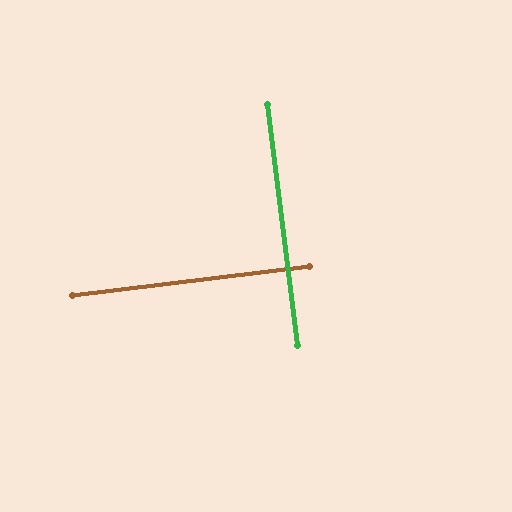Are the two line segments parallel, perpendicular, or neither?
Perpendicular — they meet at approximately 90°.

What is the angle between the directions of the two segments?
Approximately 90 degrees.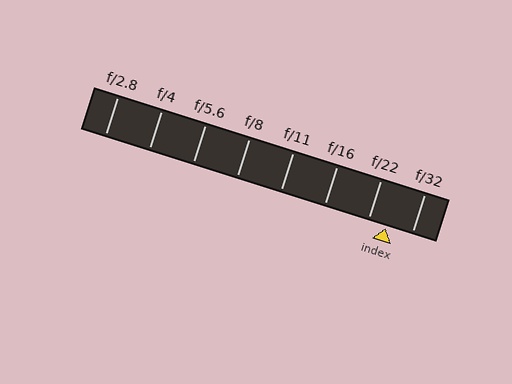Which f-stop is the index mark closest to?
The index mark is closest to f/22.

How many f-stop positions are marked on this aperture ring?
There are 8 f-stop positions marked.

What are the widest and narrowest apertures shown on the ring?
The widest aperture shown is f/2.8 and the narrowest is f/32.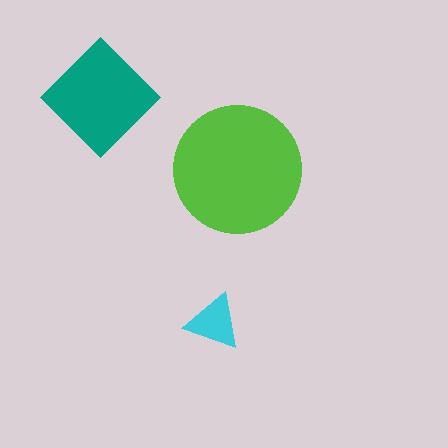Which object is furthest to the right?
The lime circle is rightmost.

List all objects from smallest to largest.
The cyan triangle, the teal diamond, the lime circle.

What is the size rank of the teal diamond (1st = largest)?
2nd.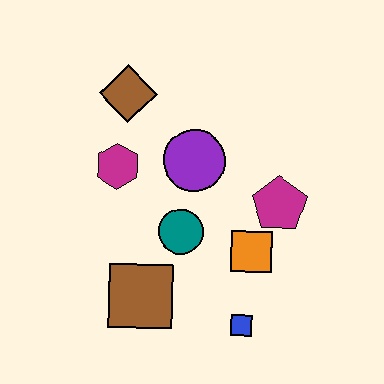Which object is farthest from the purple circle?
The blue square is farthest from the purple circle.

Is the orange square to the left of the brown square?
No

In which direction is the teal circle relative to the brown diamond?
The teal circle is below the brown diamond.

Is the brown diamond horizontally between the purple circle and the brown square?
No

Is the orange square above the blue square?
Yes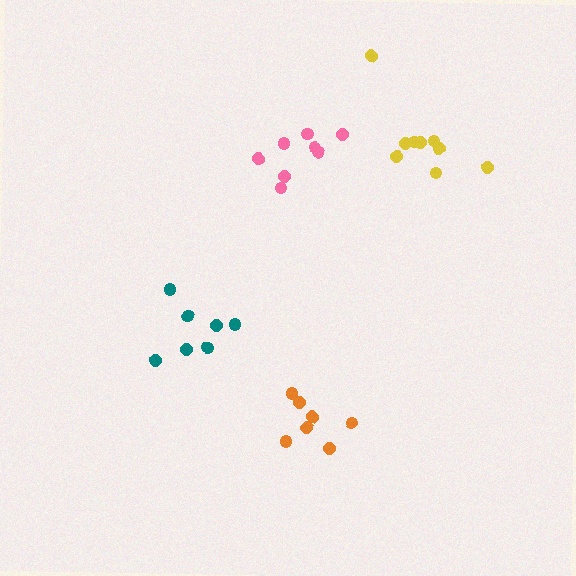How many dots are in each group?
Group 1: 7 dots, Group 2: 9 dots, Group 3: 7 dots, Group 4: 8 dots (31 total).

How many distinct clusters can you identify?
There are 4 distinct clusters.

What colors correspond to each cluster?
The clusters are colored: teal, yellow, orange, pink.